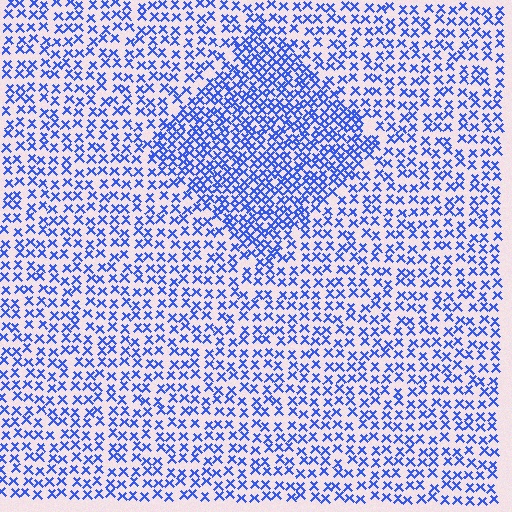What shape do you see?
I see a diamond.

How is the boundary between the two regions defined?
The boundary is defined by a change in element density (approximately 1.8x ratio). All elements are the same color, size, and shape.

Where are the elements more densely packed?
The elements are more densely packed inside the diamond boundary.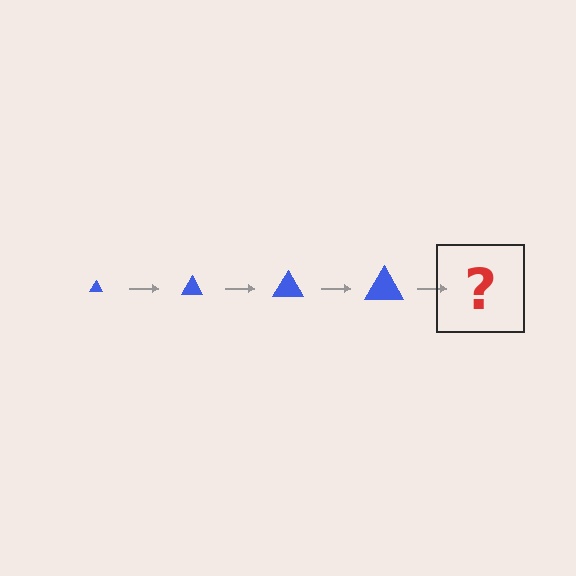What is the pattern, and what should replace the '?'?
The pattern is that the triangle gets progressively larger each step. The '?' should be a blue triangle, larger than the previous one.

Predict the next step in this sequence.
The next step is a blue triangle, larger than the previous one.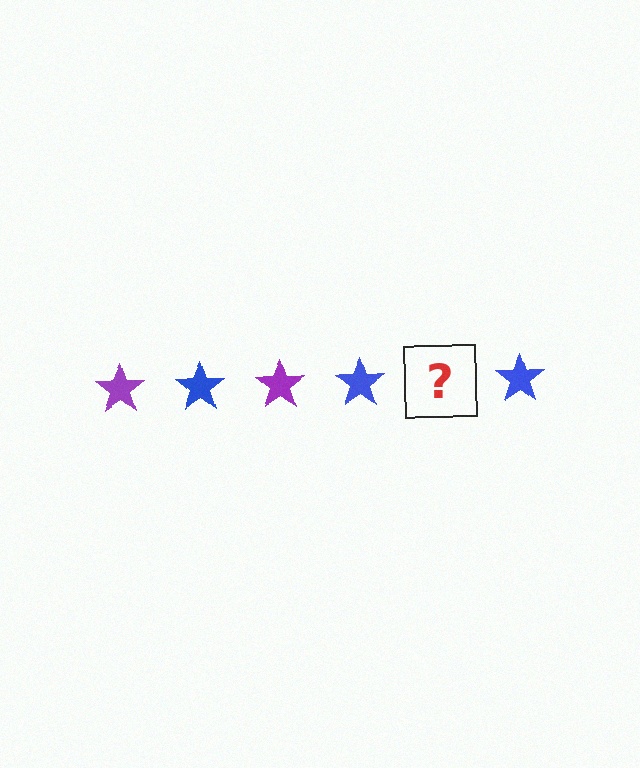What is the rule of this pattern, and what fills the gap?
The rule is that the pattern cycles through purple, blue stars. The gap should be filled with a purple star.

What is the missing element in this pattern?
The missing element is a purple star.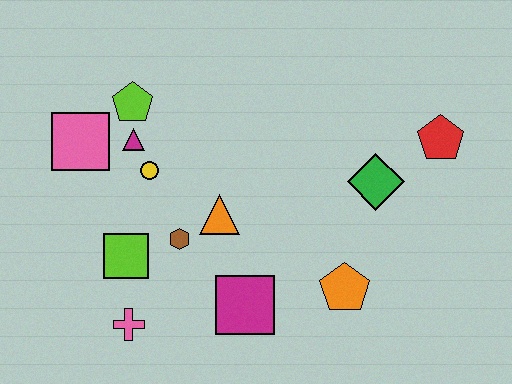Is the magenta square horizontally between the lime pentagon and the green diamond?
Yes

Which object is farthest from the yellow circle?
The red pentagon is farthest from the yellow circle.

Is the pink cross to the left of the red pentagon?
Yes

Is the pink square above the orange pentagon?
Yes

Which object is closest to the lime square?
The brown hexagon is closest to the lime square.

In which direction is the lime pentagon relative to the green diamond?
The lime pentagon is to the left of the green diamond.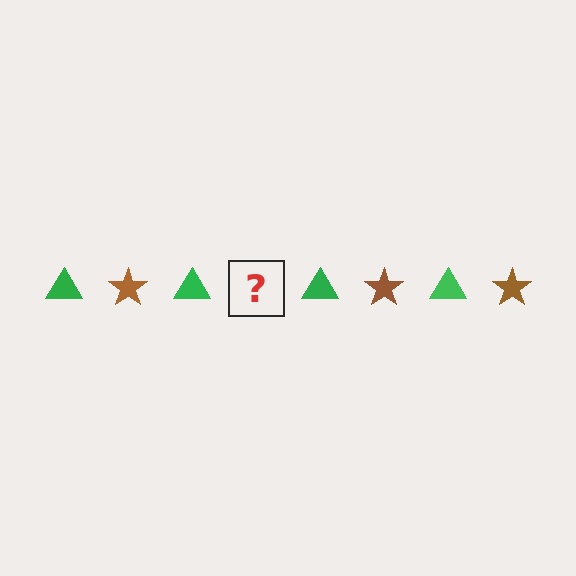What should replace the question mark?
The question mark should be replaced with a brown star.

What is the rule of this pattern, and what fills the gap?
The rule is that the pattern alternates between green triangle and brown star. The gap should be filled with a brown star.